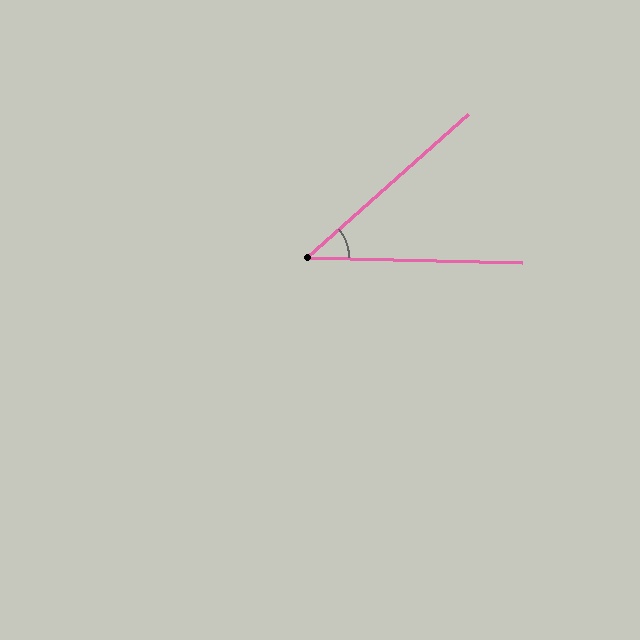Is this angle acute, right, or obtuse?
It is acute.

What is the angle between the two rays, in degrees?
Approximately 43 degrees.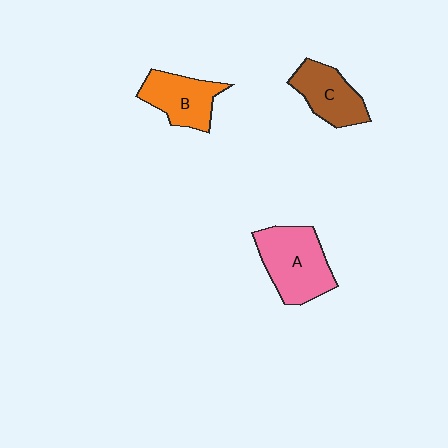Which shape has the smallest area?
Shape C (brown).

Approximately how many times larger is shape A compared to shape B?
Approximately 1.4 times.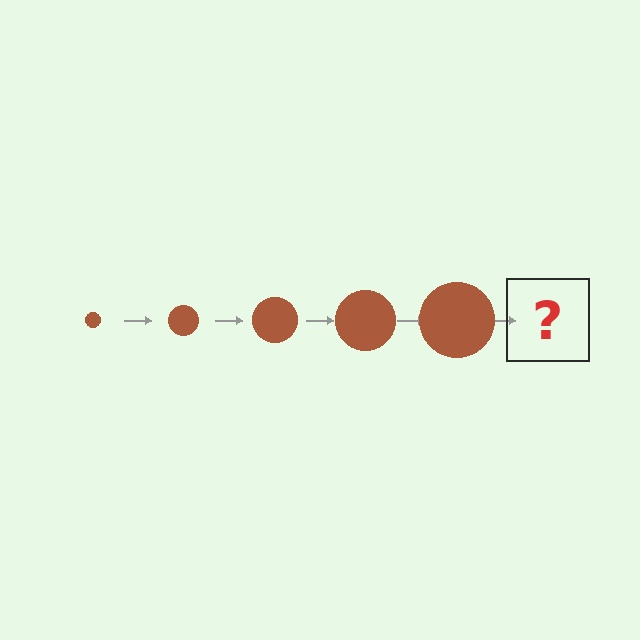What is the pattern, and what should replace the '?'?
The pattern is that the circle gets progressively larger each step. The '?' should be a brown circle, larger than the previous one.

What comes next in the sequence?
The next element should be a brown circle, larger than the previous one.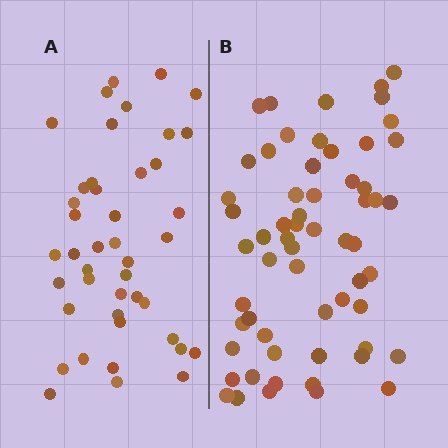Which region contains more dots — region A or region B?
Region B (the right region) has more dots.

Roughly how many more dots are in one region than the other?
Region B has approximately 15 more dots than region A.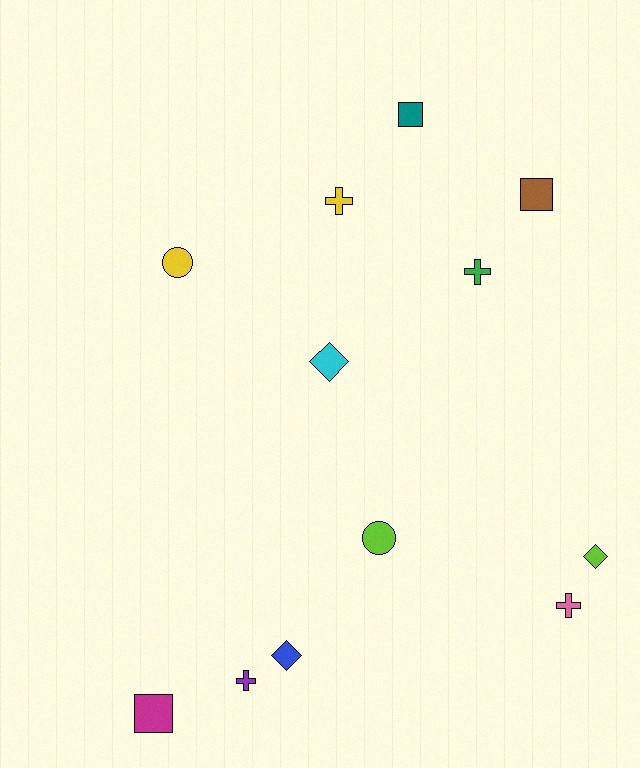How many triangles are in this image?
There are no triangles.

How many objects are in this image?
There are 12 objects.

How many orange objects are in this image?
There are no orange objects.